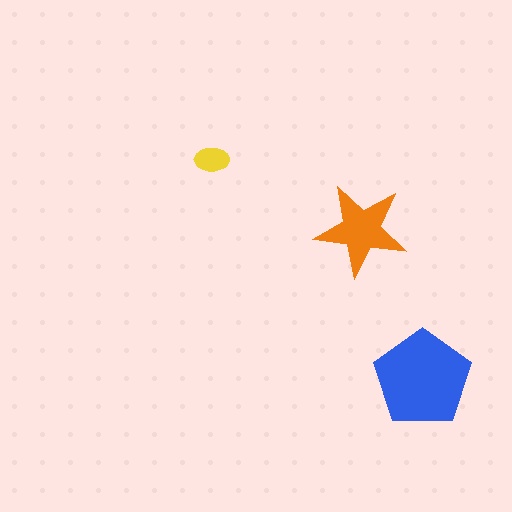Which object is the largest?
The blue pentagon.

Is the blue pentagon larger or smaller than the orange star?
Larger.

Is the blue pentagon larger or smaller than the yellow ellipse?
Larger.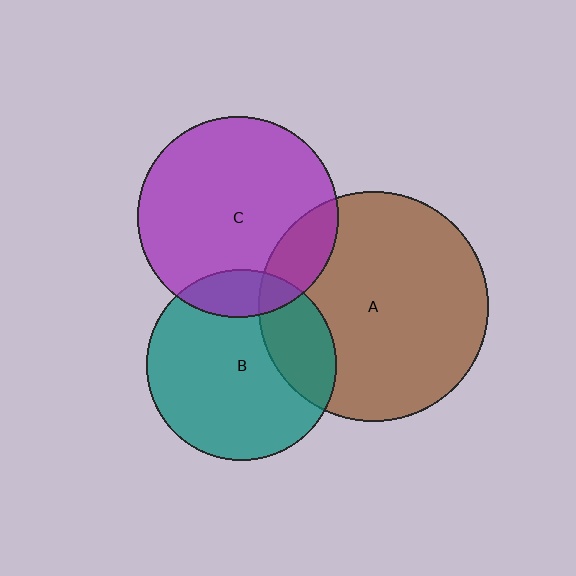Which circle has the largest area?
Circle A (brown).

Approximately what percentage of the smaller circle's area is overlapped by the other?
Approximately 15%.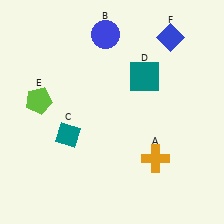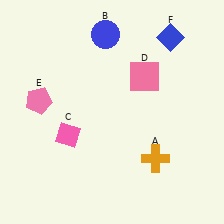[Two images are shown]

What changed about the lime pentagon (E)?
In Image 1, E is lime. In Image 2, it changed to pink.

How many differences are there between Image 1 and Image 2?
There are 3 differences between the two images.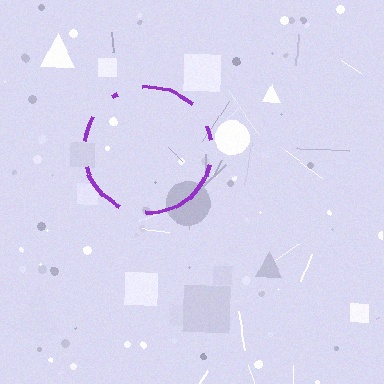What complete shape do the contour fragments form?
The contour fragments form a circle.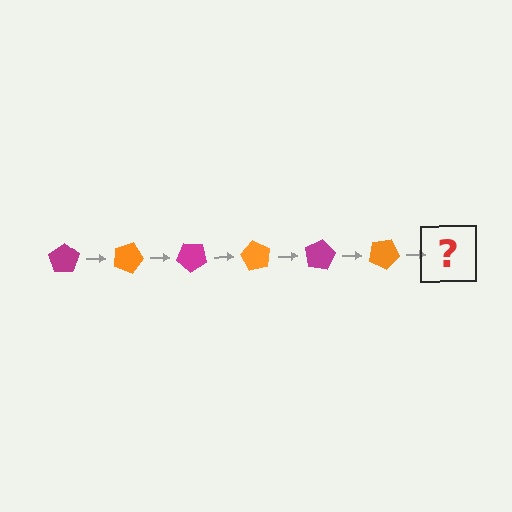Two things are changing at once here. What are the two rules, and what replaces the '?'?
The two rules are that it rotates 20 degrees each step and the color cycles through magenta and orange. The '?' should be a magenta pentagon, rotated 120 degrees from the start.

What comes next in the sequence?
The next element should be a magenta pentagon, rotated 120 degrees from the start.